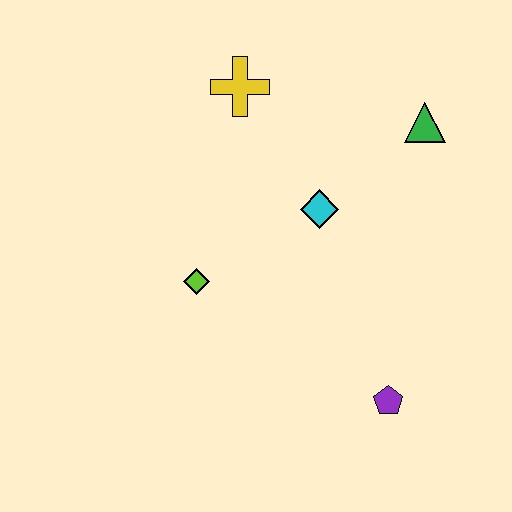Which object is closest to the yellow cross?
The cyan diamond is closest to the yellow cross.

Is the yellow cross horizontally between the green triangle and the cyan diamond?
No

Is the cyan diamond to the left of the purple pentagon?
Yes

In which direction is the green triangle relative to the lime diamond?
The green triangle is to the right of the lime diamond.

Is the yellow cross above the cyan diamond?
Yes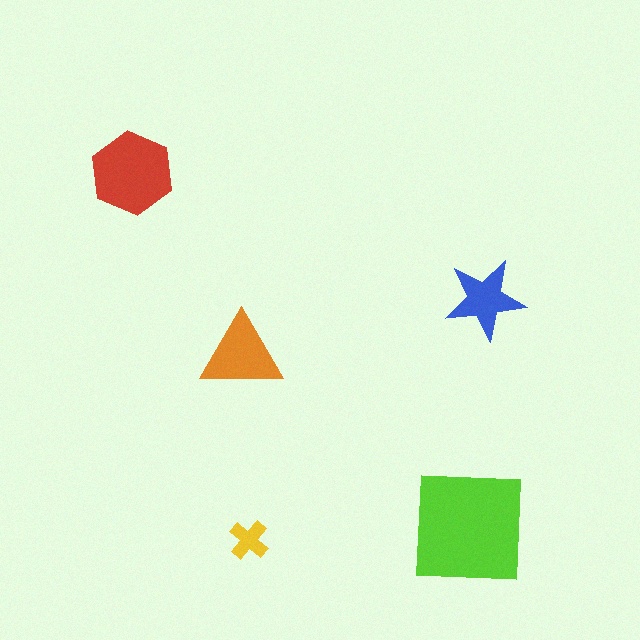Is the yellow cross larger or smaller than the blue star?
Smaller.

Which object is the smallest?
The yellow cross.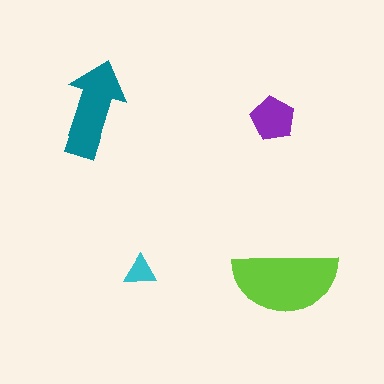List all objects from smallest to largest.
The cyan triangle, the purple pentagon, the teal arrow, the lime semicircle.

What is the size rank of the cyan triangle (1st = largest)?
4th.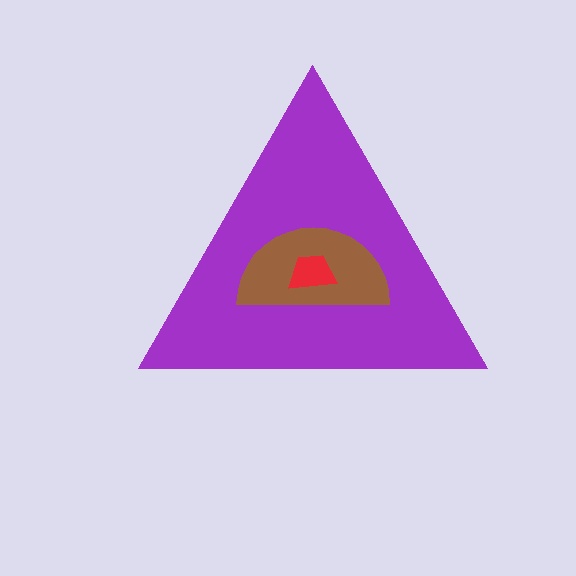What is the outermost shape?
The purple triangle.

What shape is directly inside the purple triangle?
The brown semicircle.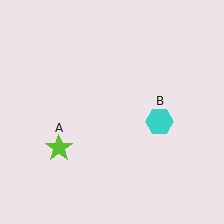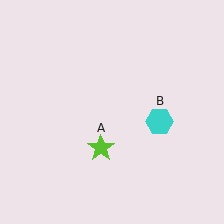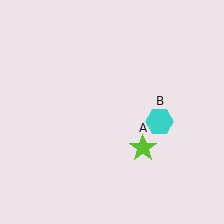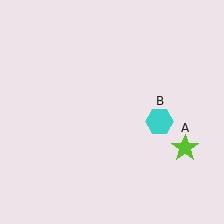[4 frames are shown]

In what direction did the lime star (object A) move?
The lime star (object A) moved right.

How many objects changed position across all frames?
1 object changed position: lime star (object A).